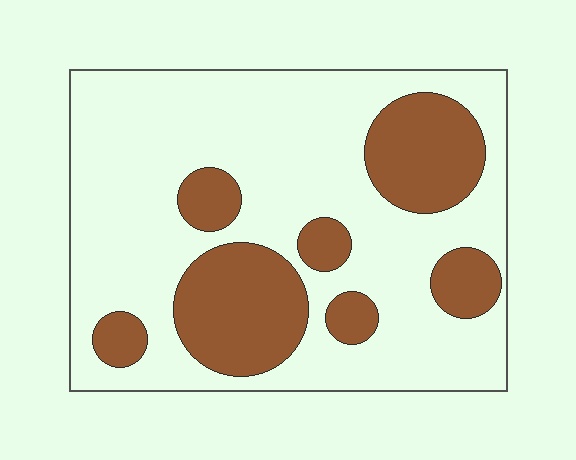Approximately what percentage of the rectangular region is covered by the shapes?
Approximately 30%.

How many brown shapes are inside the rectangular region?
7.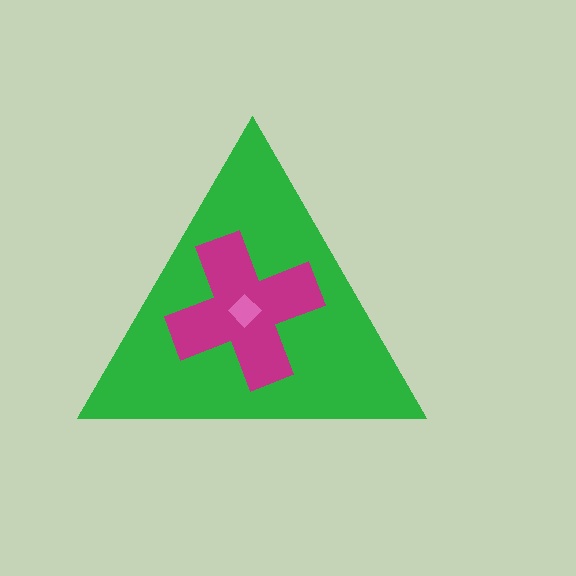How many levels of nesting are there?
3.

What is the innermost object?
The pink diamond.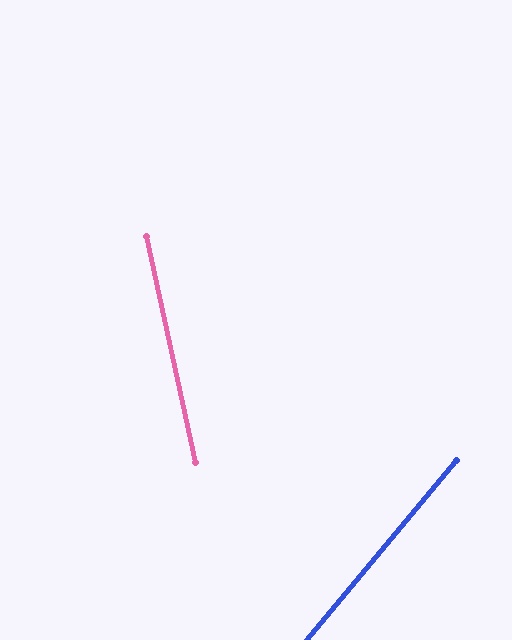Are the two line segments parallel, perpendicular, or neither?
Neither parallel nor perpendicular — they differ by about 52°.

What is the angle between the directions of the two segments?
Approximately 52 degrees.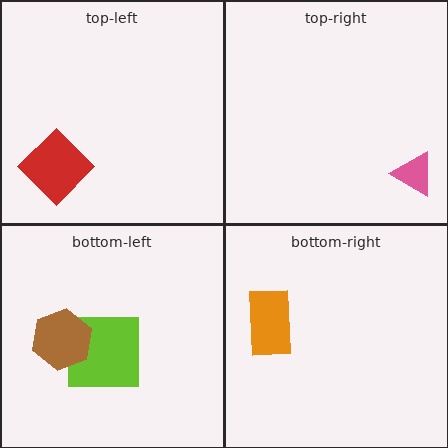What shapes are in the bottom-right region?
The orange rectangle.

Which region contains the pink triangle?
The top-right region.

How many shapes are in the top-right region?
1.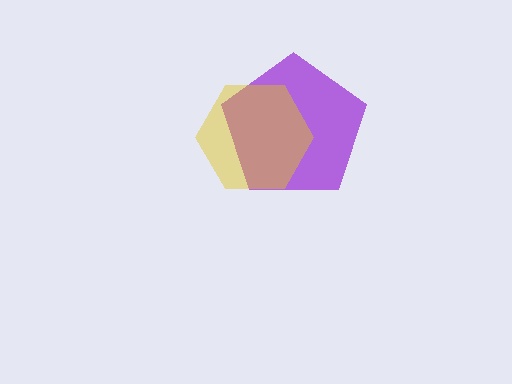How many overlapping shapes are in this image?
There are 2 overlapping shapes in the image.